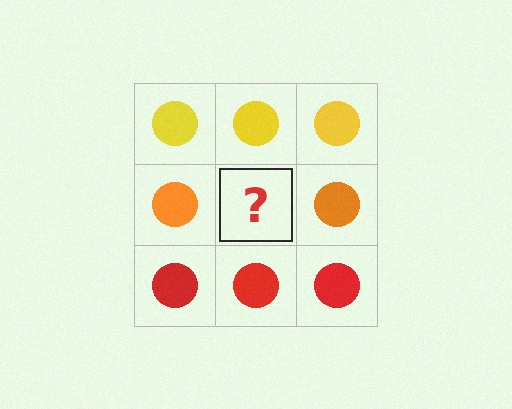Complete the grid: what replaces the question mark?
The question mark should be replaced with an orange circle.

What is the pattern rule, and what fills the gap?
The rule is that each row has a consistent color. The gap should be filled with an orange circle.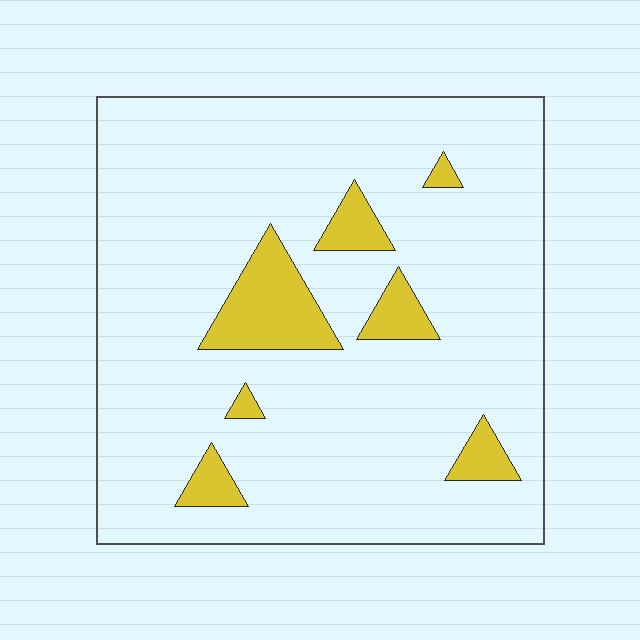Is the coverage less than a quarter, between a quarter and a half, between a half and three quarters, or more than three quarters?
Less than a quarter.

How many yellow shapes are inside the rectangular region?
7.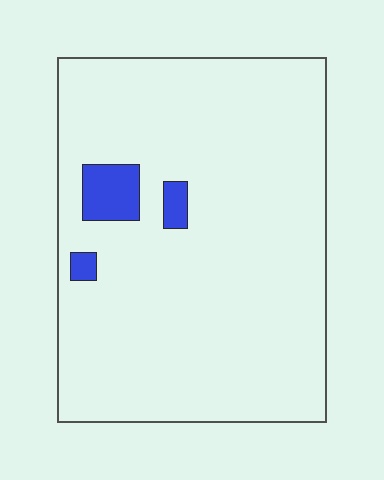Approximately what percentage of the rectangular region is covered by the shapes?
Approximately 5%.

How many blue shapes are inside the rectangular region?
3.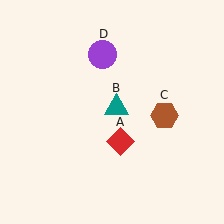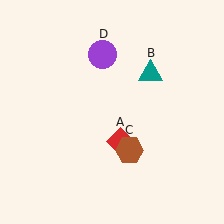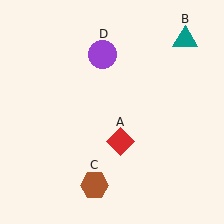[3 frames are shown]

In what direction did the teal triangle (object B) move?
The teal triangle (object B) moved up and to the right.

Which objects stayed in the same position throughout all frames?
Red diamond (object A) and purple circle (object D) remained stationary.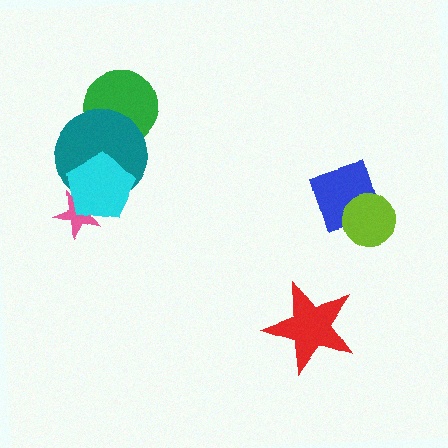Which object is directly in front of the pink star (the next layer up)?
The teal circle is directly in front of the pink star.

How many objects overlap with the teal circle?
3 objects overlap with the teal circle.